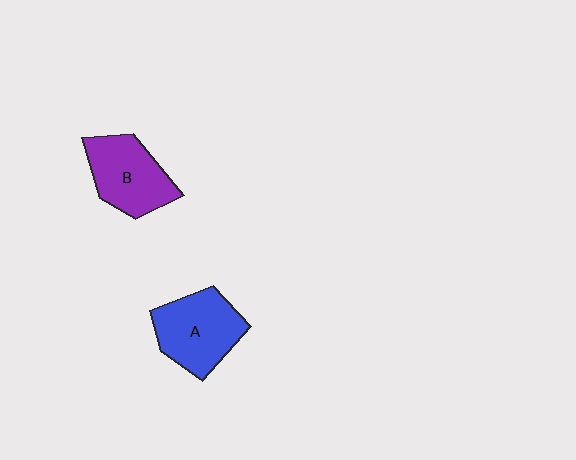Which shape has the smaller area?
Shape B (purple).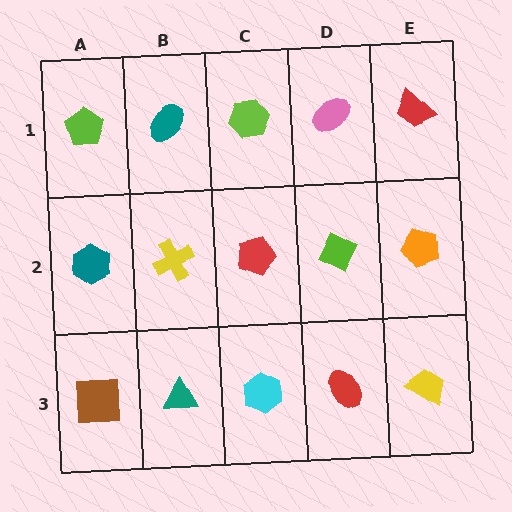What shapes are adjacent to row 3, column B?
A yellow cross (row 2, column B), a brown square (row 3, column A), a cyan hexagon (row 3, column C).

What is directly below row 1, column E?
An orange pentagon.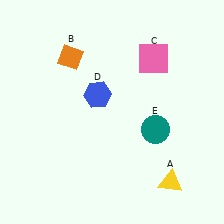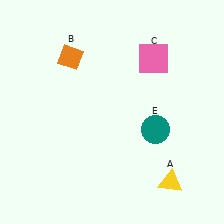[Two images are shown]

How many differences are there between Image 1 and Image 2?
There is 1 difference between the two images.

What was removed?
The blue hexagon (D) was removed in Image 2.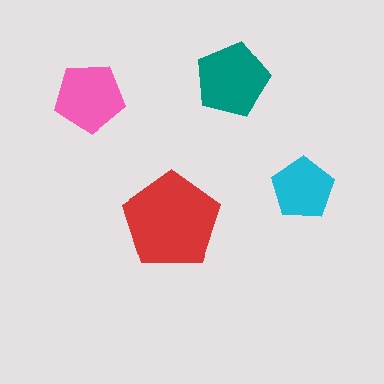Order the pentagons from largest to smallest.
the red one, the teal one, the pink one, the cyan one.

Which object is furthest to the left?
The pink pentagon is leftmost.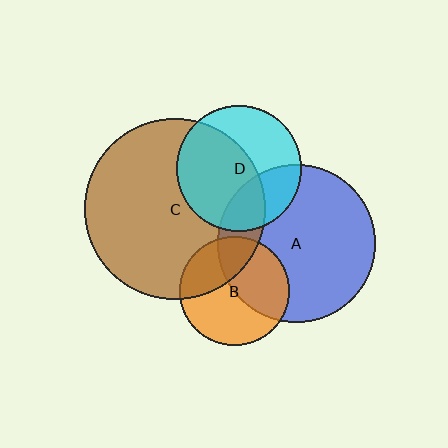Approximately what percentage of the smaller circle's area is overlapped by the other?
Approximately 30%.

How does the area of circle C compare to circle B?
Approximately 2.7 times.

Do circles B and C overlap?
Yes.